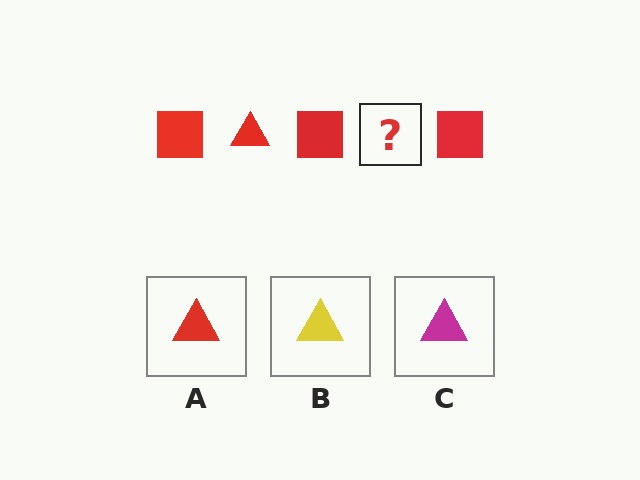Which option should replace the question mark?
Option A.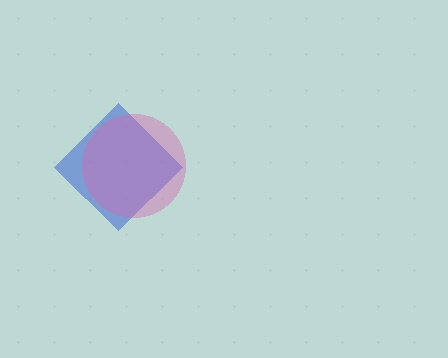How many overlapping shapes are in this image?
There are 2 overlapping shapes in the image.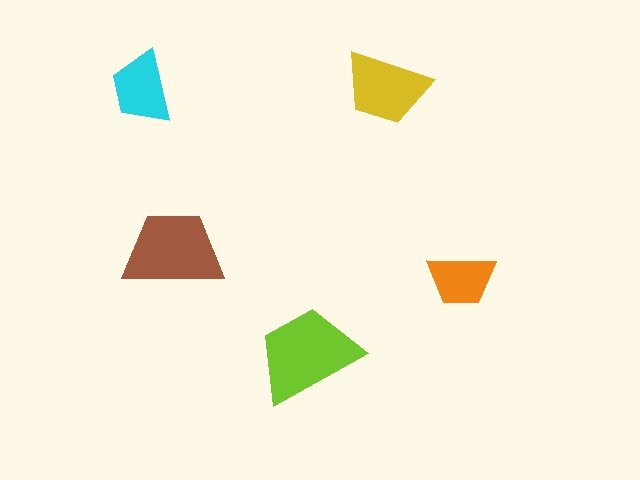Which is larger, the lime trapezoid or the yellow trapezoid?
The lime one.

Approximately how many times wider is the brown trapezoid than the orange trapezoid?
About 1.5 times wider.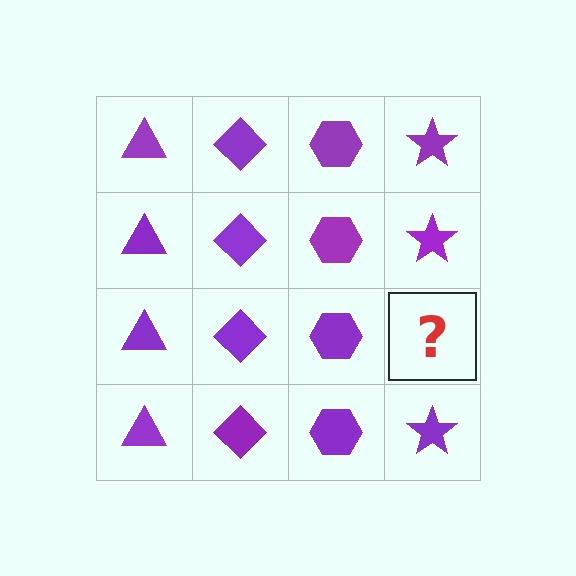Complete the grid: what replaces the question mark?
The question mark should be replaced with a purple star.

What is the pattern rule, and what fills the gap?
The rule is that each column has a consistent shape. The gap should be filled with a purple star.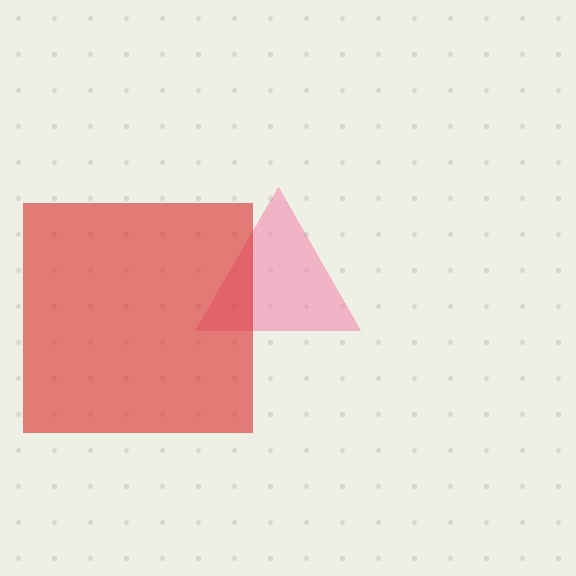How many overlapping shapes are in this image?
There are 2 overlapping shapes in the image.